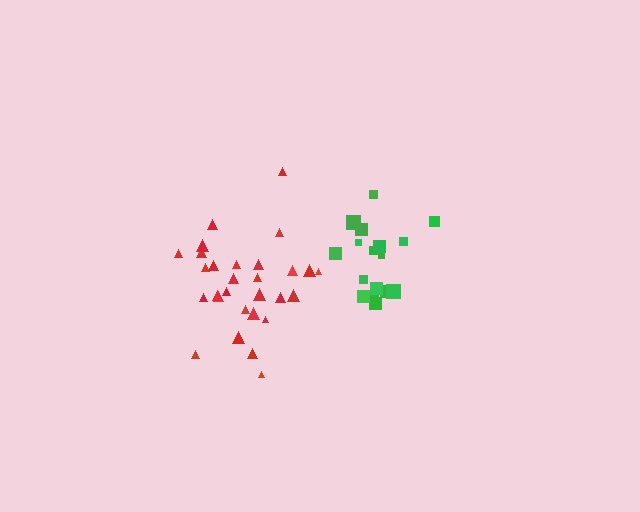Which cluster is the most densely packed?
Green.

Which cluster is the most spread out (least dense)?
Red.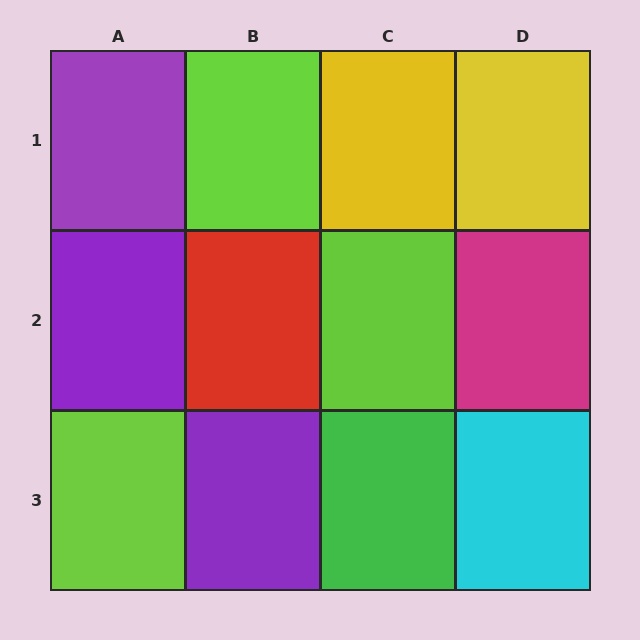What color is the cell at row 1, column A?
Purple.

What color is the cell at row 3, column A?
Lime.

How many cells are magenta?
1 cell is magenta.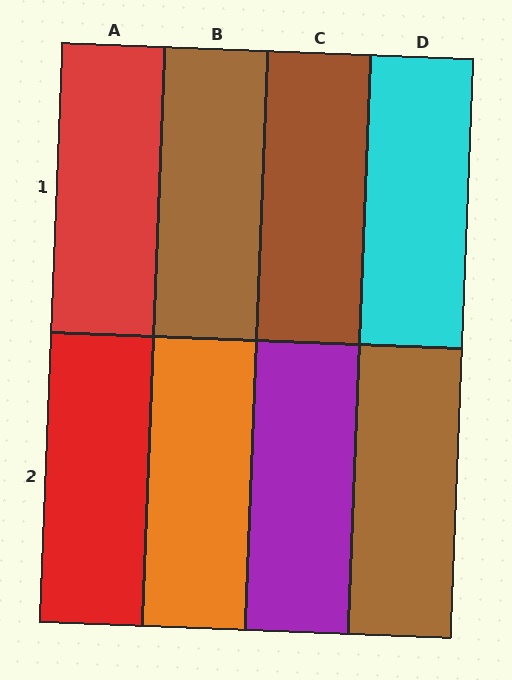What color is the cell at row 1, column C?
Brown.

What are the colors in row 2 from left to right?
Red, orange, purple, brown.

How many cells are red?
2 cells are red.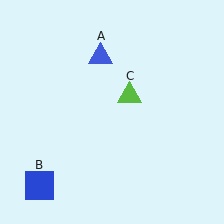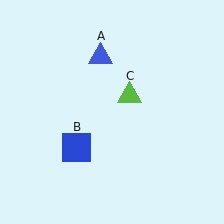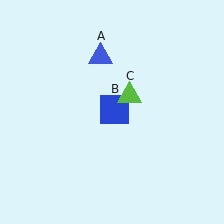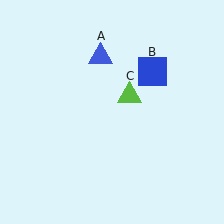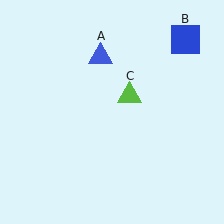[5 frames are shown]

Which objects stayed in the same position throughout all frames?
Blue triangle (object A) and lime triangle (object C) remained stationary.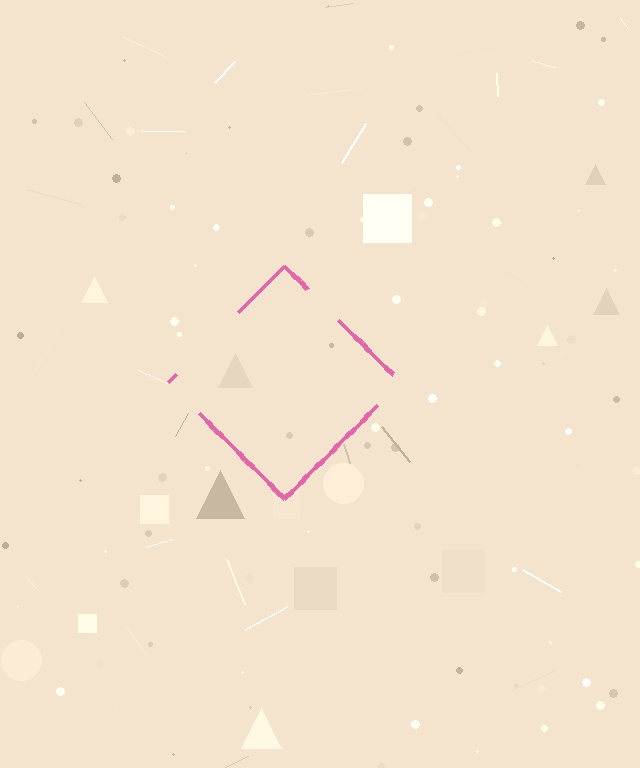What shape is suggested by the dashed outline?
The dashed outline suggests a diamond.